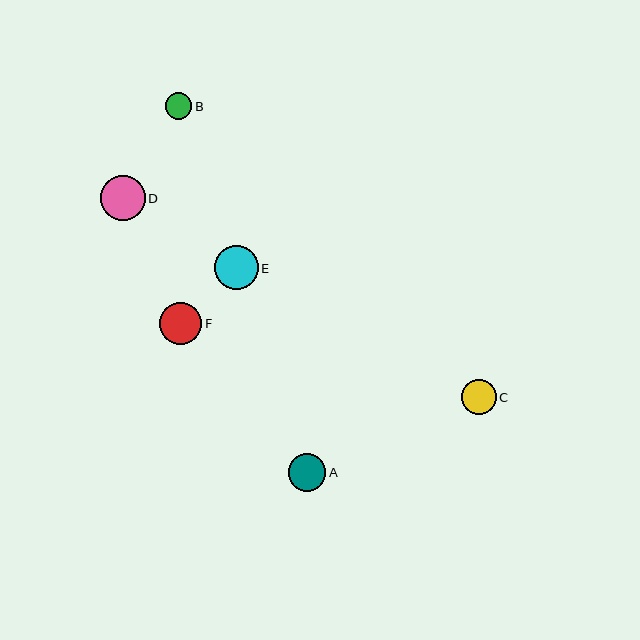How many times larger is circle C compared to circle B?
Circle C is approximately 1.3 times the size of circle B.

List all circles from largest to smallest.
From largest to smallest: D, E, F, A, C, B.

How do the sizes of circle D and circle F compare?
Circle D and circle F are approximately the same size.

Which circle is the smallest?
Circle B is the smallest with a size of approximately 27 pixels.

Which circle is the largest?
Circle D is the largest with a size of approximately 45 pixels.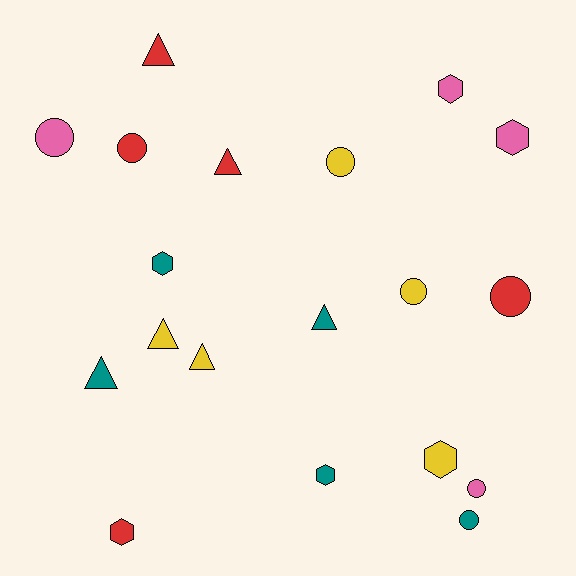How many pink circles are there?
There are 2 pink circles.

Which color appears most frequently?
Red, with 5 objects.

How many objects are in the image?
There are 19 objects.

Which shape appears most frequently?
Circle, with 7 objects.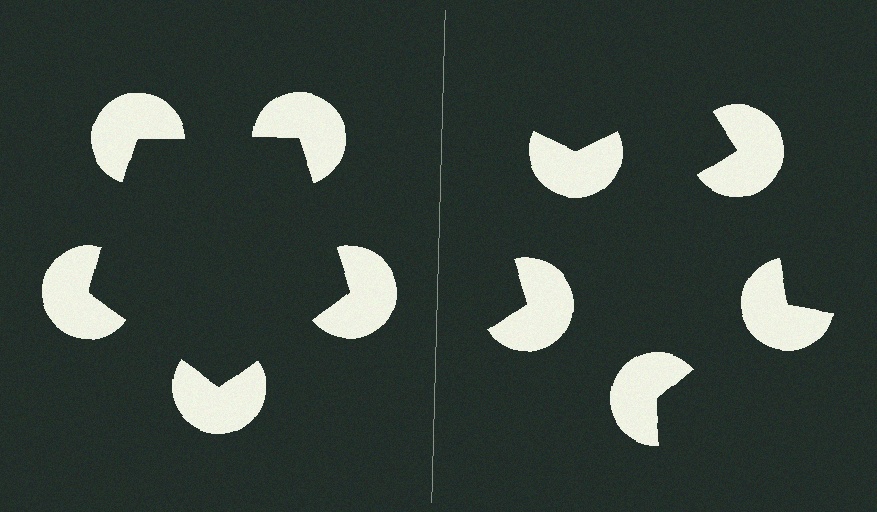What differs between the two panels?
The pac-man discs are positioned identically on both sides; only the wedge orientations differ. On the left they align to a pentagon; on the right they are misaligned.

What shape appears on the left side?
An illusory pentagon.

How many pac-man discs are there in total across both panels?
10 — 5 on each side.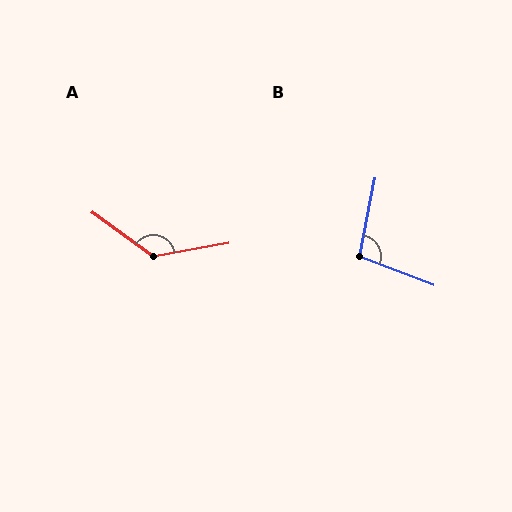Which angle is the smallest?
B, at approximately 100 degrees.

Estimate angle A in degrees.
Approximately 134 degrees.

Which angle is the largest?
A, at approximately 134 degrees.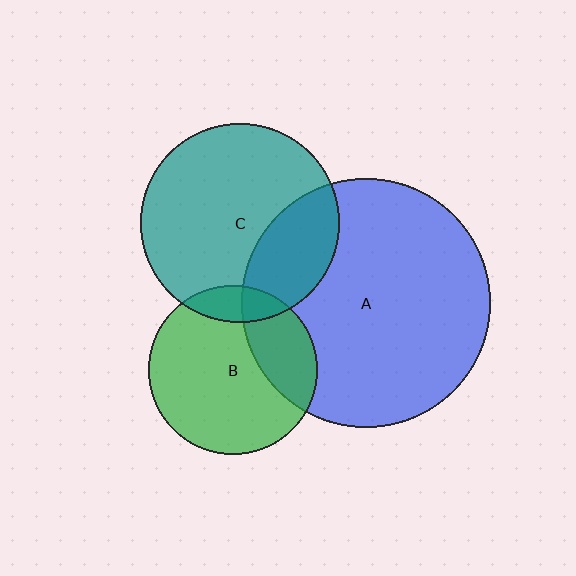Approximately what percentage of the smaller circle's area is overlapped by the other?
Approximately 25%.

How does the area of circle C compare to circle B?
Approximately 1.4 times.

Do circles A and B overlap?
Yes.